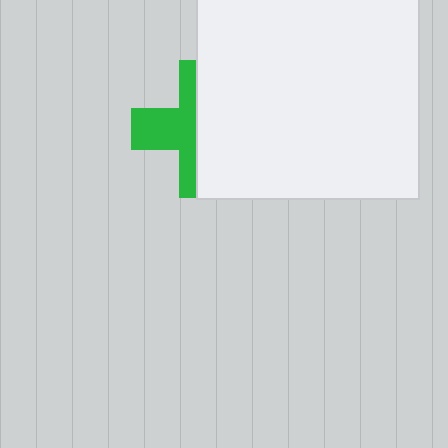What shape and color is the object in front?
The object in front is a white square.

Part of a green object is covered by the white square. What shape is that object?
It is a cross.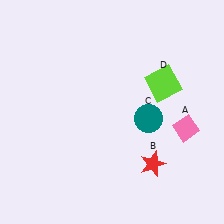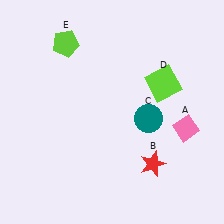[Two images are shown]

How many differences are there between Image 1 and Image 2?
There is 1 difference between the two images.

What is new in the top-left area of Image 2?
A lime pentagon (E) was added in the top-left area of Image 2.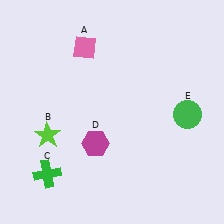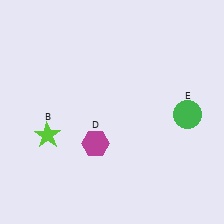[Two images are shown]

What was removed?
The pink diamond (A), the green cross (C) were removed in Image 2.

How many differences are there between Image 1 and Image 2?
There are 2 differences between the two images.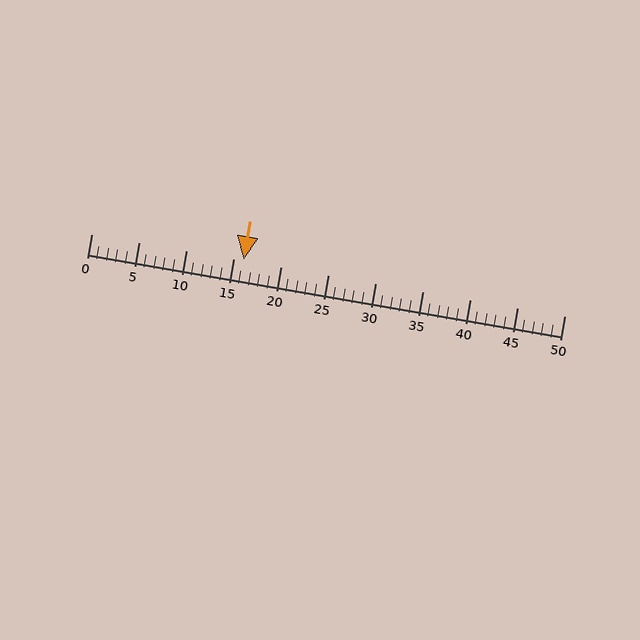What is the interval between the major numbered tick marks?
The major tick marks are spaced 5 units apart.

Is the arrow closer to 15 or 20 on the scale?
The arrow is closer to 15.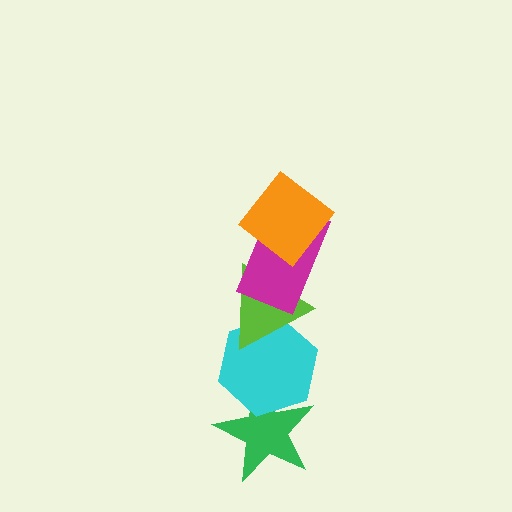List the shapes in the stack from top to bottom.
From top to bottom: the orange diamond, the magenta rectangle, the lime triangle, the cyan hexagon, the green star.